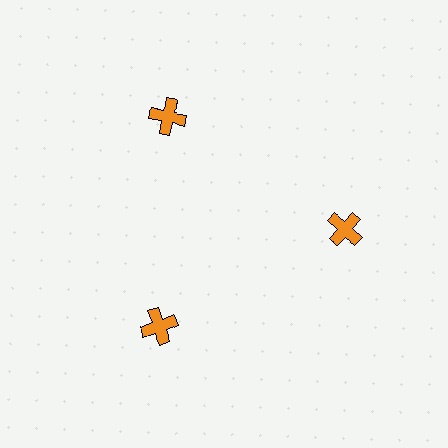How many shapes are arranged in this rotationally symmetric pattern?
There are 3 shapes, arranged in 3 groups of 1.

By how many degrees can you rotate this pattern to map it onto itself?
The pattern maps onto itself every 120 degrees of rotation.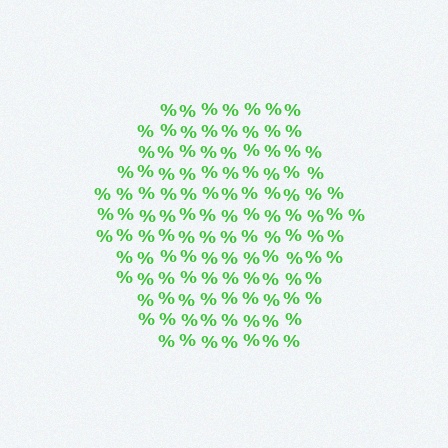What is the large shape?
The large shape is a hexagon.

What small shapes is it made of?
It is made of small percent signs.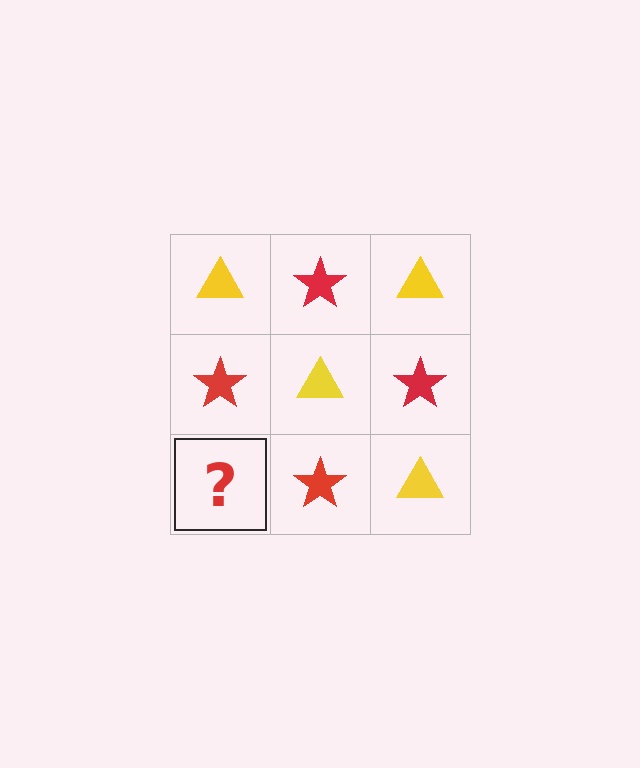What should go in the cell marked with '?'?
The missing cell should contain a yellow triangle.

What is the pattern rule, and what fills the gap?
The rule is that it alternates yellow triangle and red star in a checkerboard pattern. The gap should be filled with a yellow triangle.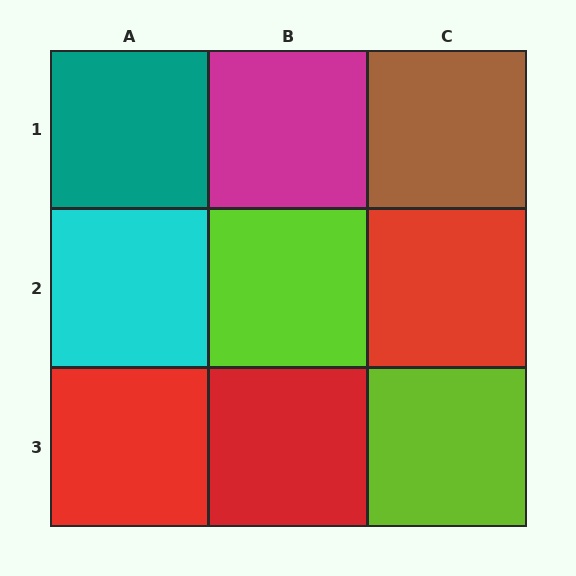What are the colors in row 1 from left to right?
Teal, magenta, brown.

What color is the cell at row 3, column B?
Red.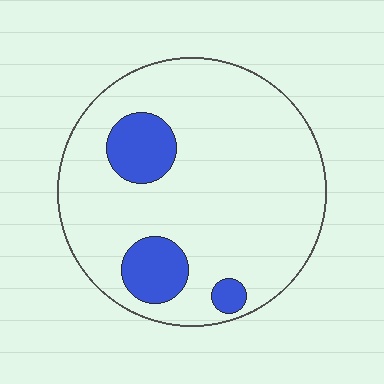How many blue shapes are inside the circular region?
3.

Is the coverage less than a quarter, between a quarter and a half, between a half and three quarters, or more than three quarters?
Less than a quarter.